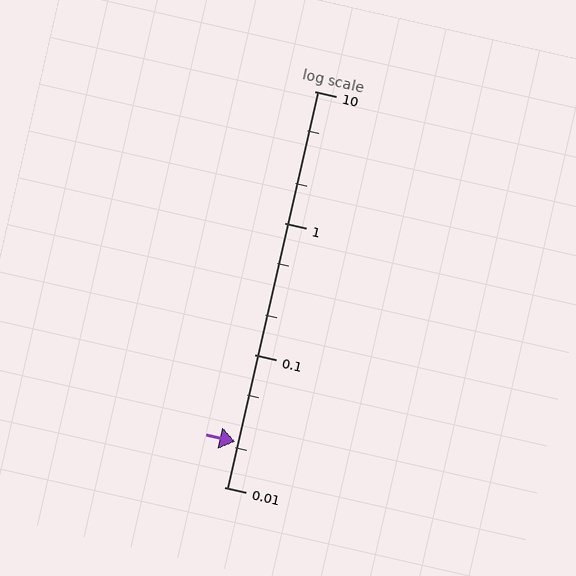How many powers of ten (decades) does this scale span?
The scale spans 3 decades, from 0.01 to 10.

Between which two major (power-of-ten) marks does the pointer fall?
The pointer is between 0.01 and 0.1.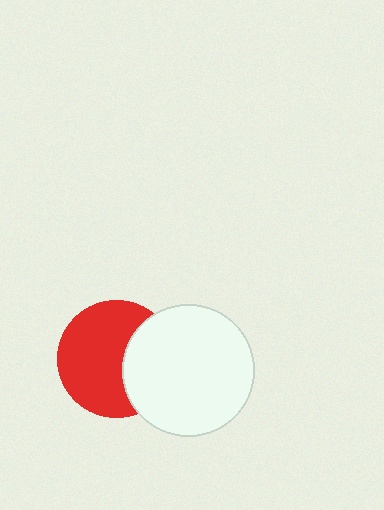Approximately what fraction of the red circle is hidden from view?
Roughly 34% of the red circle is hidden behind the white circle.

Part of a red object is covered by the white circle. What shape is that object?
It is a circle.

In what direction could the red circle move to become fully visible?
The red circle could move left. That would shift it out from behind the white circle entirely.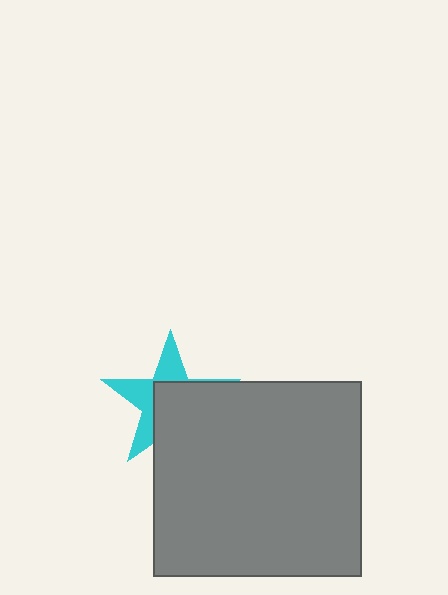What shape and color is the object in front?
The object in front is a gray rectangle.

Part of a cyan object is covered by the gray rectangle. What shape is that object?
It is a star.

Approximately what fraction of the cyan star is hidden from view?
Roughly 56% of the cyan star is hidden behind the gray rectangle.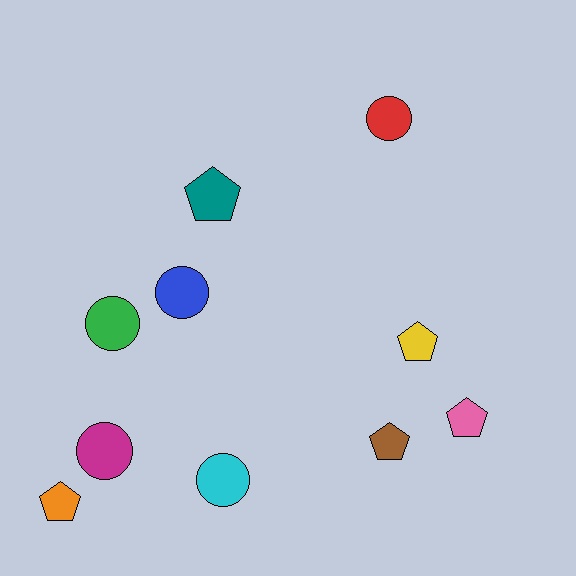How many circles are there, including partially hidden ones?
There are 5 circles.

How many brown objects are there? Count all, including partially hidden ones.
There is 1 brown object.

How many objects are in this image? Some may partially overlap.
There are 10 objects.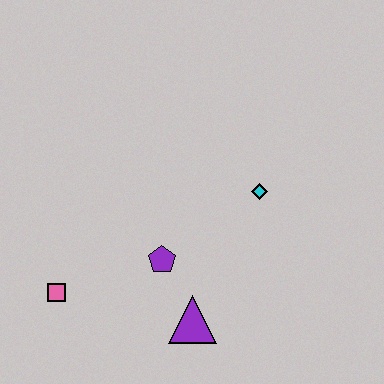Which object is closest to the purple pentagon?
The purple triangle is closest to the purple pentagon.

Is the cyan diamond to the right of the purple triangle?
Yes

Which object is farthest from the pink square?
The cyan diamond is farthest from the pink square.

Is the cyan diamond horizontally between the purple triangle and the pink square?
No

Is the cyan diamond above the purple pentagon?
Yes